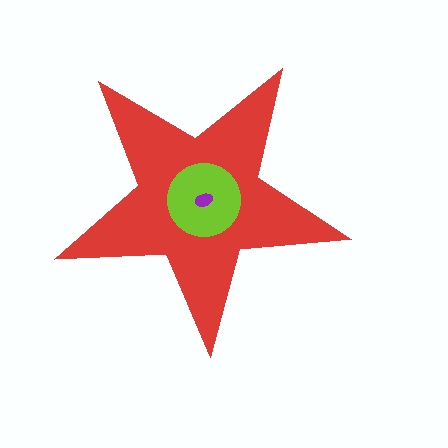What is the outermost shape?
The red star.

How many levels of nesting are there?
3.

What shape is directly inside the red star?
The lime circle.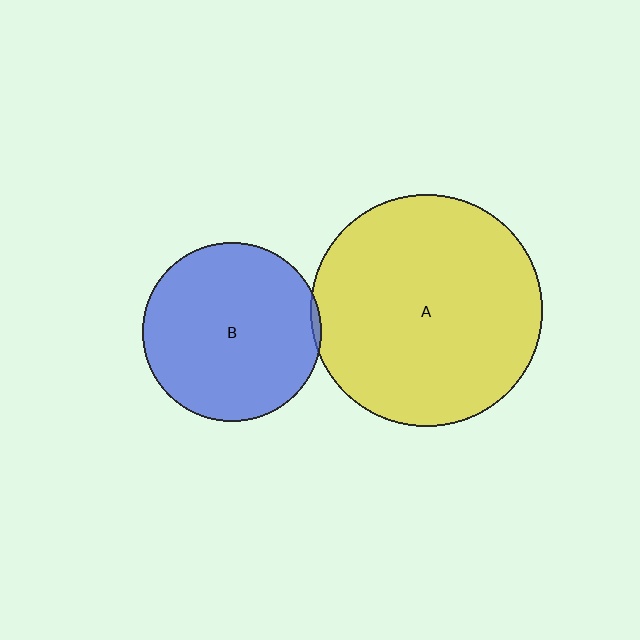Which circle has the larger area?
Circle A (yellow).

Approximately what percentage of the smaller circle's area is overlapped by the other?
Approximately 5%.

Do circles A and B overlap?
Yes.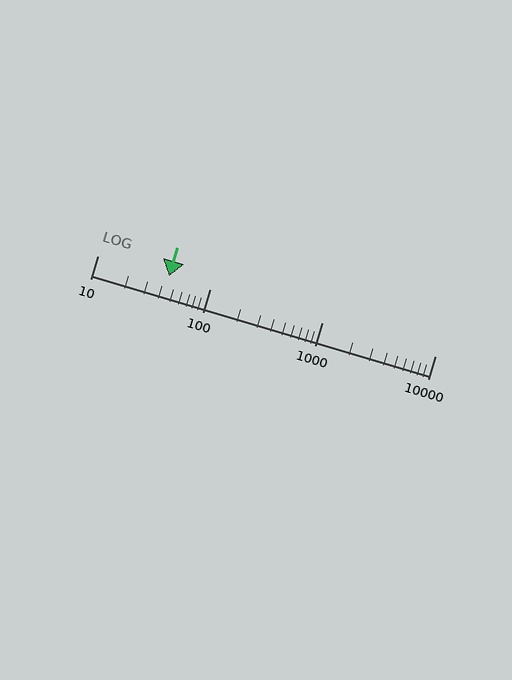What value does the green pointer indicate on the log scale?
The pointer indicates approximately 43.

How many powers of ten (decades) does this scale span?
The scale spans 3 decades, from 10 to 10000.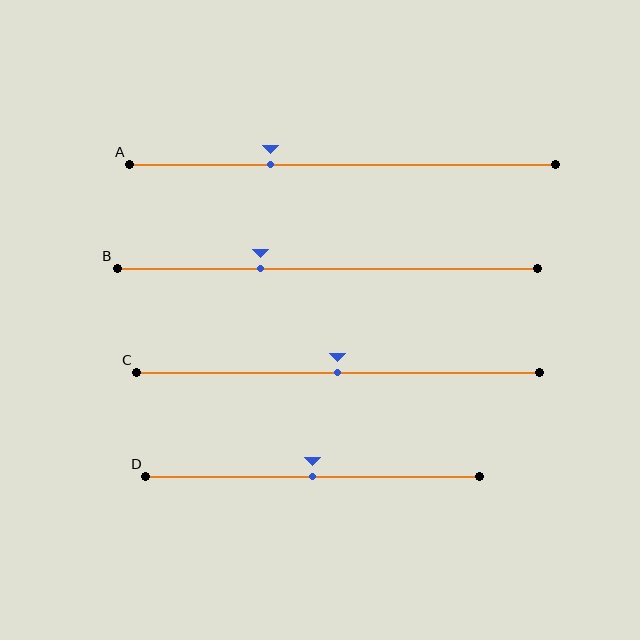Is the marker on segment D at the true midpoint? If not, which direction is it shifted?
Yes, the marker on segment D is at the true midpoint.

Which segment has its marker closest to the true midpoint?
Segment C has its marker closest to the true midpoint.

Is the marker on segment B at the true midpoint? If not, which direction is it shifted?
No, the marker on segment B is shifted to the left by about 16% of the segment length.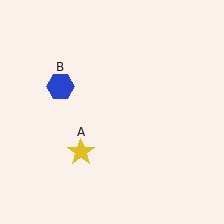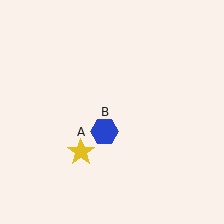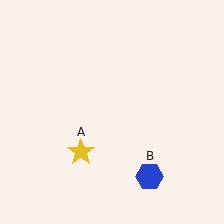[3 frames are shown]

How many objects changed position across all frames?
1 object changed position: blue hexagon (object B).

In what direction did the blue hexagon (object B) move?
The blue hexagon (object B) moved down and to the right.